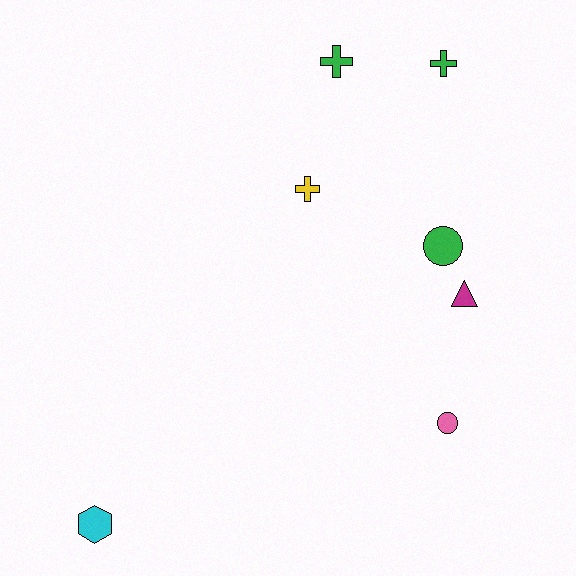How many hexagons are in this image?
There is 1 hexagon.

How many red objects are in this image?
There are no red objects.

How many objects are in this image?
There are 7 objects.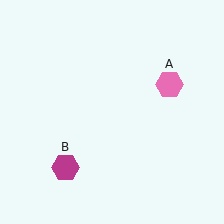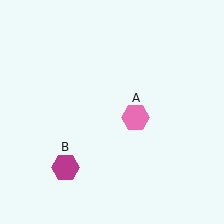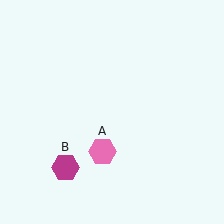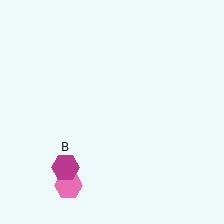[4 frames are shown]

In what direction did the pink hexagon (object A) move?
The pink hexagon (object A) moved down and to the left.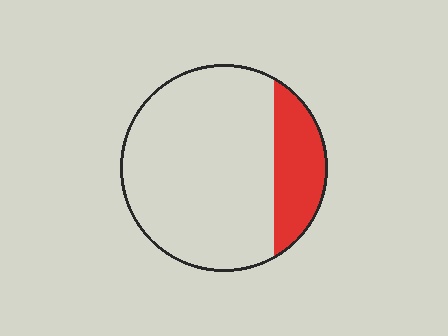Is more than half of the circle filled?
No.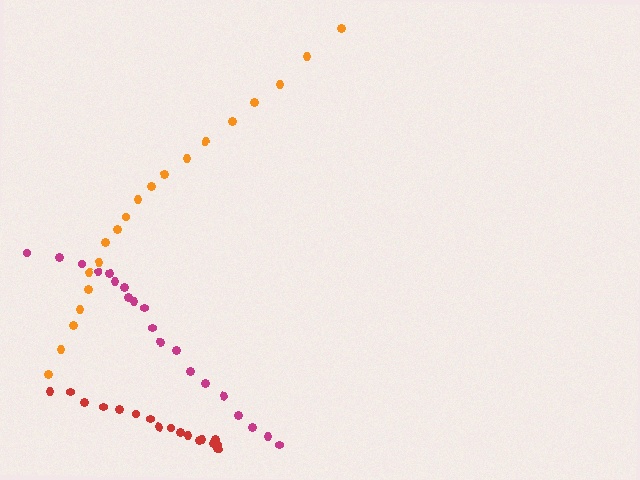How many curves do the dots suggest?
There are 3 distinct paths.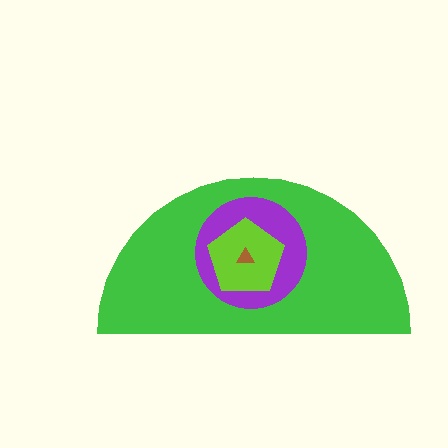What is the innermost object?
The brown triangle.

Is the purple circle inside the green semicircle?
Yes.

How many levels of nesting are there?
4.